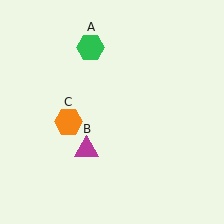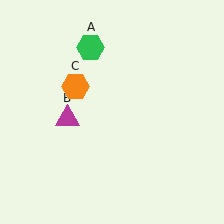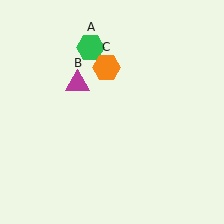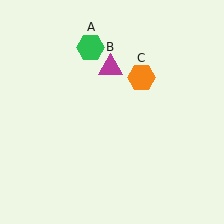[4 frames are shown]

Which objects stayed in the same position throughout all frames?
Green hexagon (object A) remained stationary.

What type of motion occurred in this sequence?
The magenta triangle (object B), orange hexagon (object C) rotated clockwise around the center of the scene.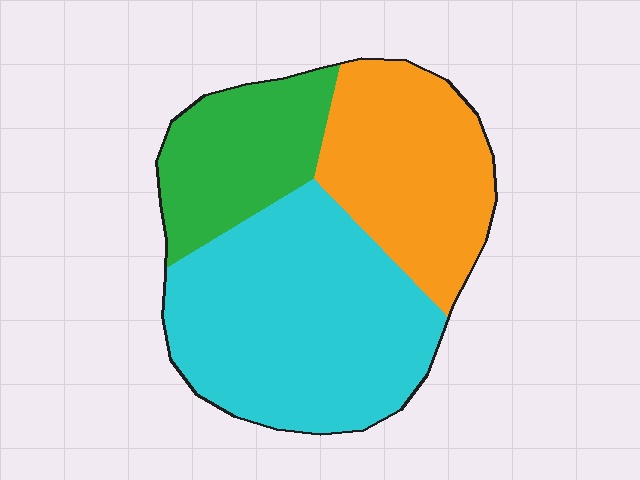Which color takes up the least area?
Green, at roughly 20%.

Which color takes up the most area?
Cyan, at roughly 50%.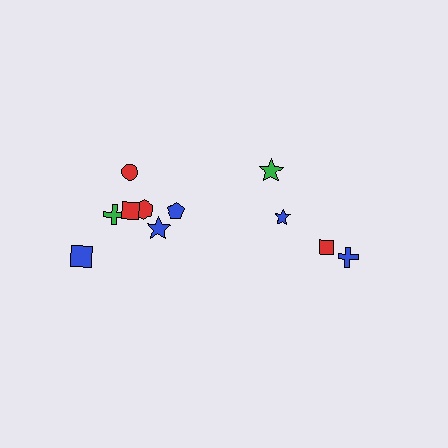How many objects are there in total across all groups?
There are 11 objects.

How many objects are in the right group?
There are 4 objects.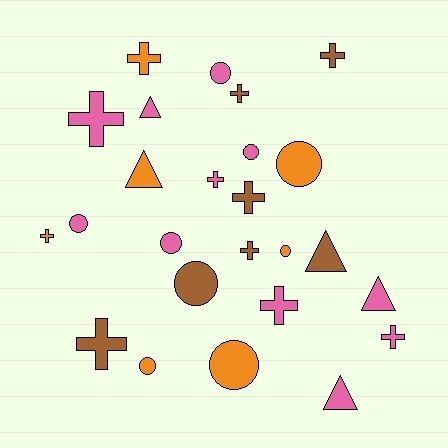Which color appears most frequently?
Pink, with 11 objects.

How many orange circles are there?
There are 4 orange circles.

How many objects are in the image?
There are 25 objects.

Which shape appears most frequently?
Cross, with 11 objects.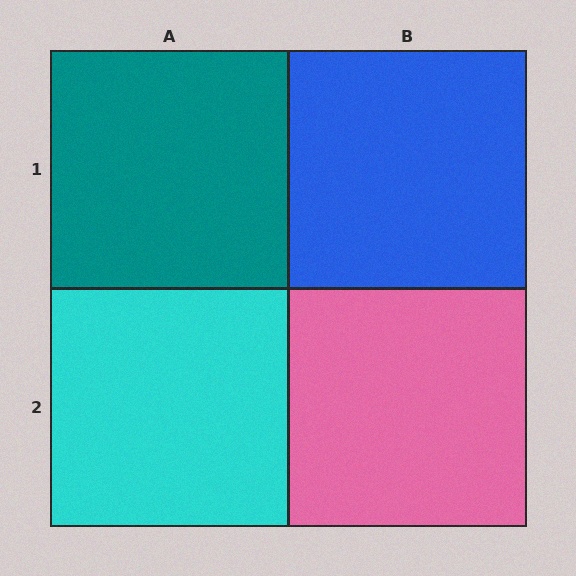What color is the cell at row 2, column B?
Pink.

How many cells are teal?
1 cell is teal.